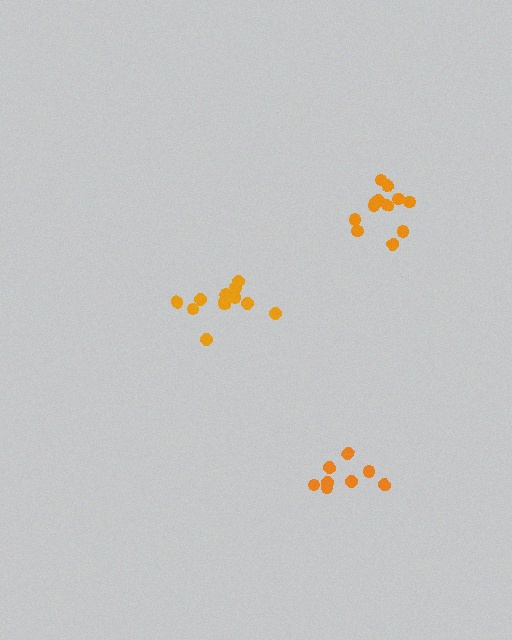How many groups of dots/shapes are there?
There are 3 groups.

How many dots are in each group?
Group 1: 12 dots, Group 2: 12 dots, Group 3: 8 dots (32 total).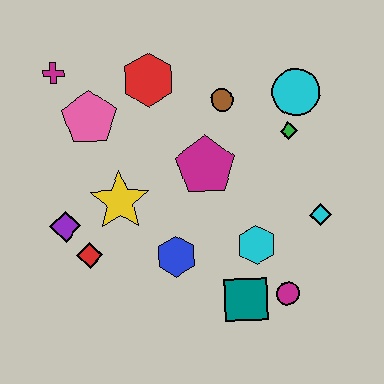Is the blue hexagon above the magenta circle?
Yes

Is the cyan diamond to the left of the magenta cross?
No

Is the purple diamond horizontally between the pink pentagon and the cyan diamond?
No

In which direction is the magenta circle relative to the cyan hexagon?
The magenta circle is below the cyan hexagon.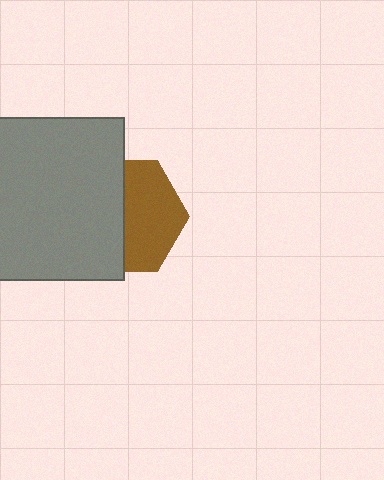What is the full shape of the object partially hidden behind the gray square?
The partially hidden object is a brown hexagon.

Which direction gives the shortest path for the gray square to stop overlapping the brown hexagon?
Moving left gives the shortest separation.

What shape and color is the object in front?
The object in front is a gray square.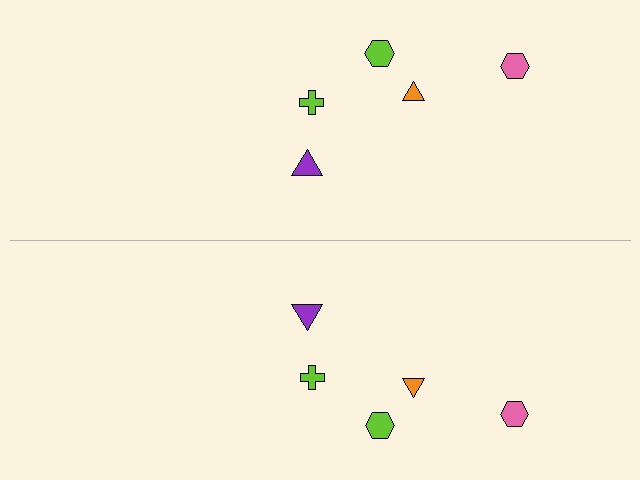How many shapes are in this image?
There are 10 shapes in this image.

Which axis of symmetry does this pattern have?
The pattern has a horizontal axis of symmetry running through the center of the image.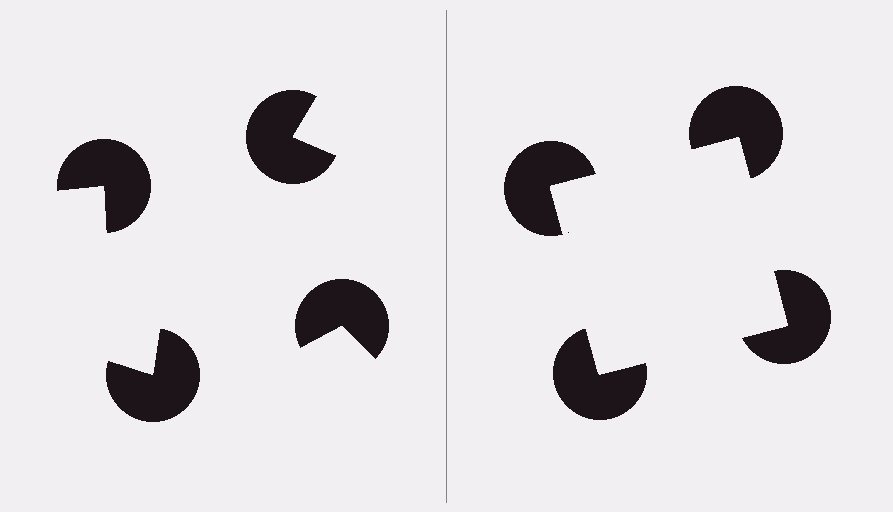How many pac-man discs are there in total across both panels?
8 — 4 on each side.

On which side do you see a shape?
An illusory square appears on the right side. On the left side the wedge cuts are rotated, so no coherent shape forms.